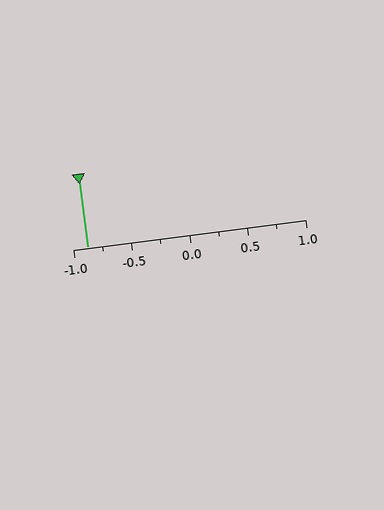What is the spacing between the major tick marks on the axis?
The major ticks are spaced 0.5 apart.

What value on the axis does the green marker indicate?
The marker indicates approximately -0.88.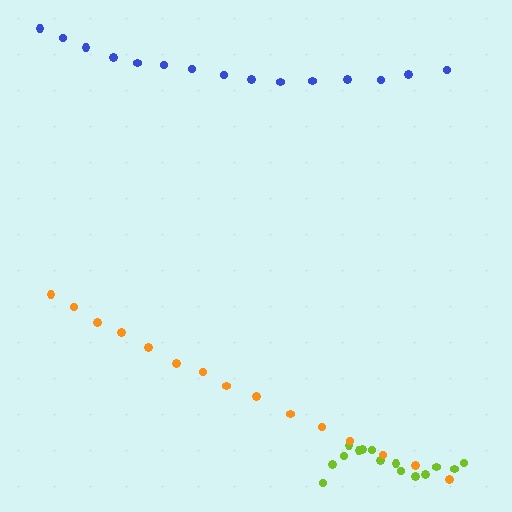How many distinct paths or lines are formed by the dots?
There are 3 distinct paths.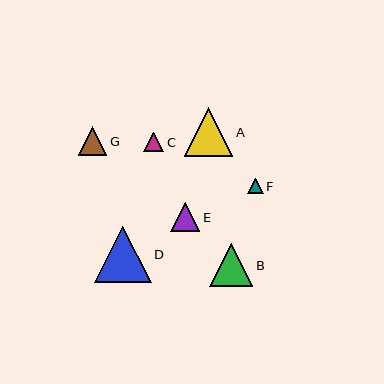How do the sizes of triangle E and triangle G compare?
Triangle E and triangle G are approximately the same size.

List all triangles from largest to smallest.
From largest to smallest: D, A, B, E, G, C, F.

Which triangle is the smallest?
Triangle F is the smallest with a size of approximately 15 pixels.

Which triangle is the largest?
Triangle D is the largest with a size of approximately 57 pixels.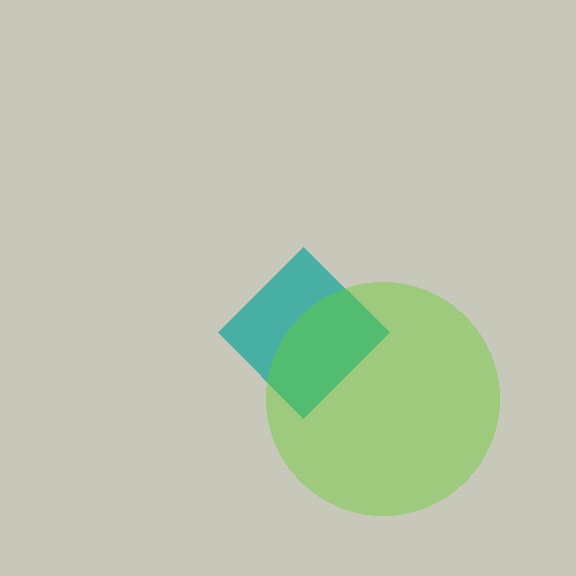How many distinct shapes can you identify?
There are 2 distinct shapes: a teal diamond, a lime circle.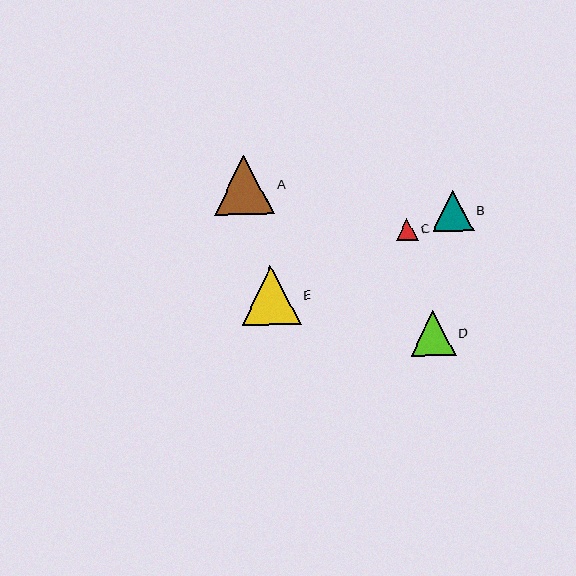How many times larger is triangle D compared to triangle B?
Triangle D is approximately 1.1 times the size of triangle B.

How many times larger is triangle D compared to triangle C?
Triangle D is approximately 2.1 times the size of triangle C.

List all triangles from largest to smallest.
From largest to smallest: A, E, D, B, C.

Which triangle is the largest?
Triangle A is the largest with a size of approximately 60 pixels.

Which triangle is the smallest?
Triangle C is the smallest with a size of approximately 22 pixels.